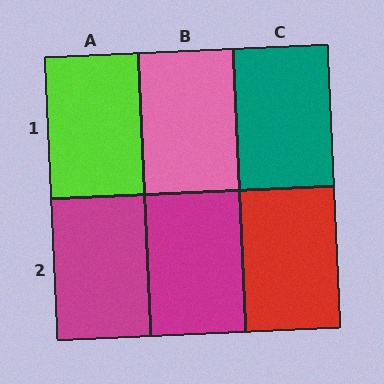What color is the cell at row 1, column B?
Pink.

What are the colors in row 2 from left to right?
Magenta, magenta, red.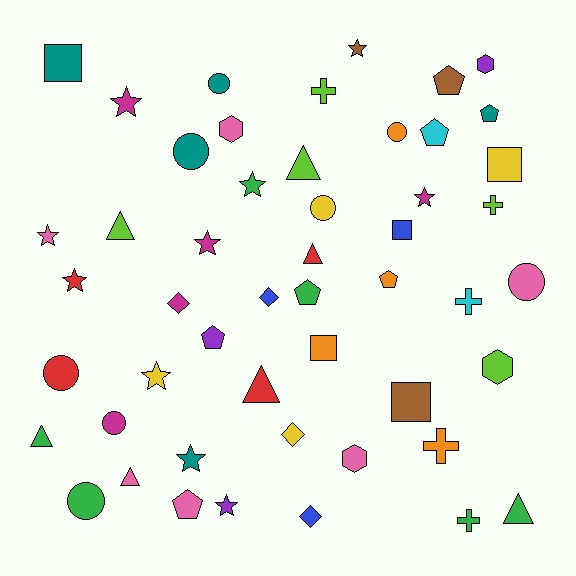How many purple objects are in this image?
There are 3 purple objects.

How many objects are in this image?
There are 50 objects.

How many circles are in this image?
There are 8 circles.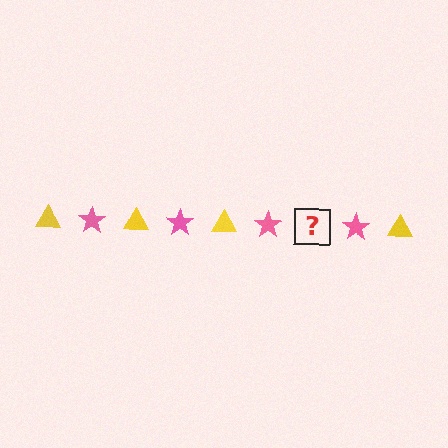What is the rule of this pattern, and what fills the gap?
The rule is that the pattern alternates between yellow triangle and pink star. The gap should be filled with a yellow triangle.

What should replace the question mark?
The question mark should be replaced with a yellow triangle.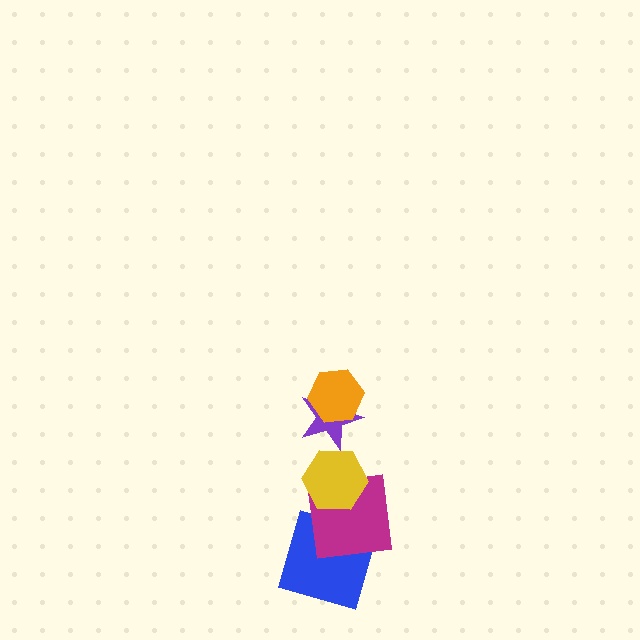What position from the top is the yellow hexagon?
The yellow hexagon is 3rd from the top.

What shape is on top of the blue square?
The magenta square is on top of the blue square.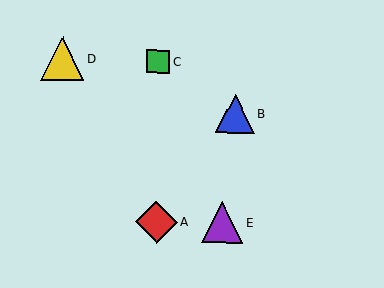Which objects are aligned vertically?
Objects A, C are aligned vertically.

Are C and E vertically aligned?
No, C is at x≈158 and E is at x≈222.